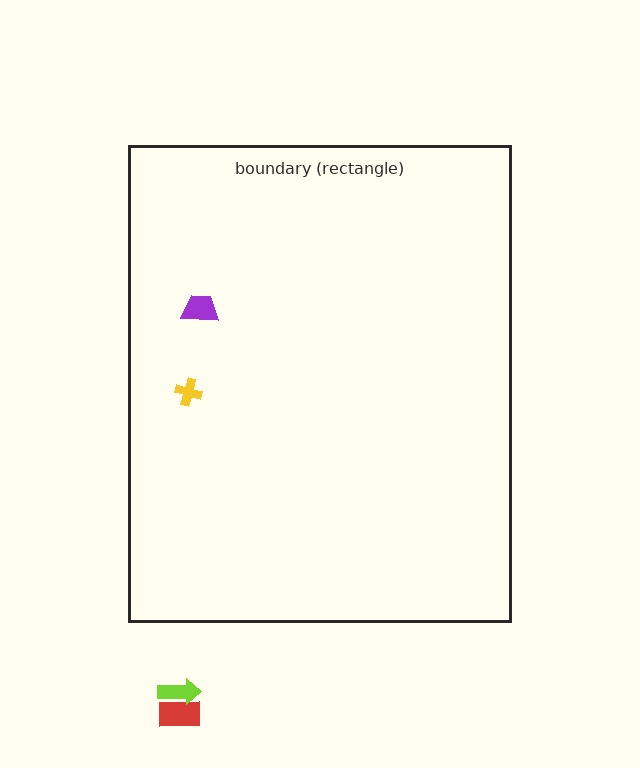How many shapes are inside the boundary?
2 inside, 2 outside.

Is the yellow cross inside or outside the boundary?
Inside.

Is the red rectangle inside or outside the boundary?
Outside.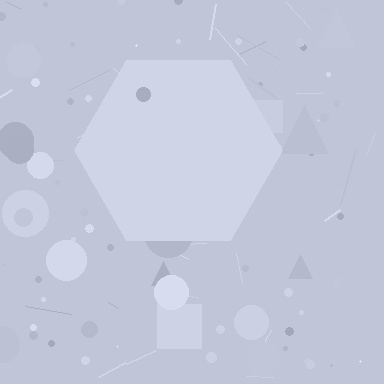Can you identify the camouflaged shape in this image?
The camouflaged shape is a hexagon.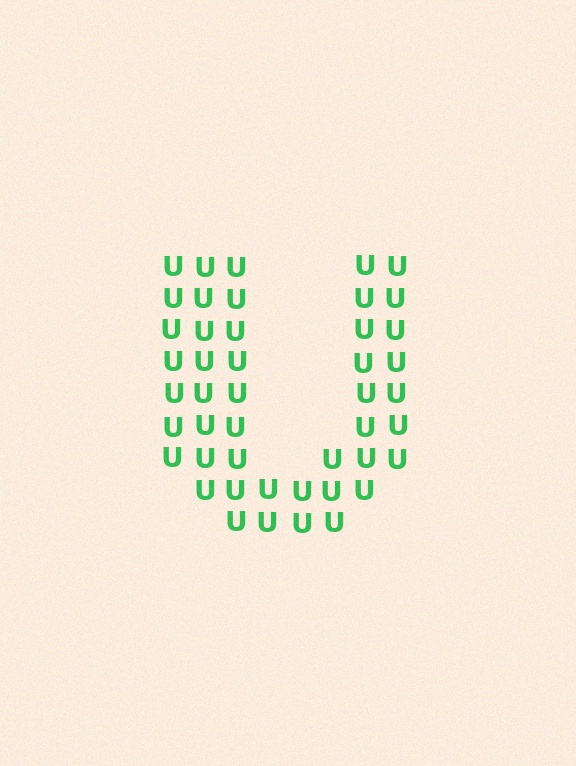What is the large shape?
The large shape is the letter U.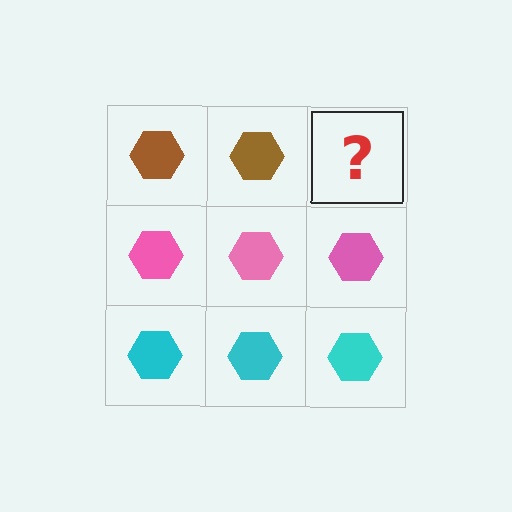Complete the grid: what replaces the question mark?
The question mark should be replaced with a brown hexagon.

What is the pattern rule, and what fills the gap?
The rule is that each row has a consistent color. The gap should be filled with a brown hexagon.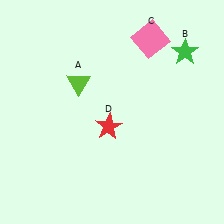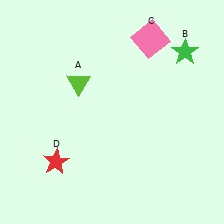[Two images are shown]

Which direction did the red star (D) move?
The red star (D) moved left.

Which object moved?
The red star (D) moved left.